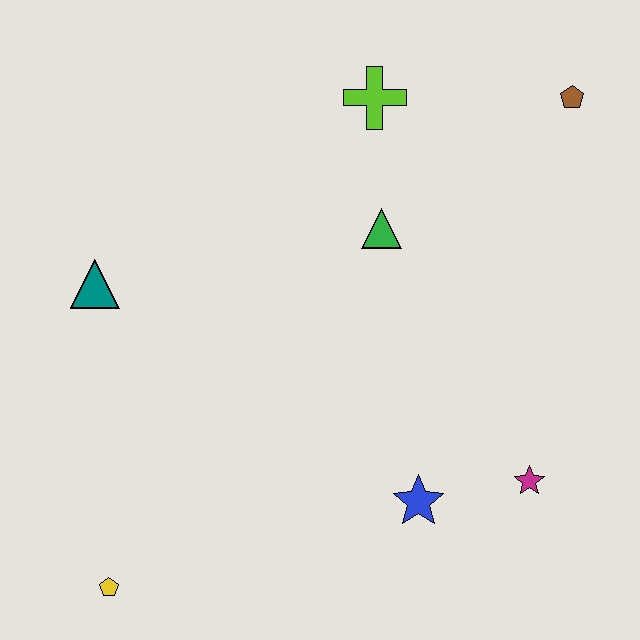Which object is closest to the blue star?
The magenta star is closest to the blue star.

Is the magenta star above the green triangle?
No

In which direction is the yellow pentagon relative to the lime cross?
The yellow pentagon is below the lime cross.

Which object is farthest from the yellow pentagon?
The brown pentagon is farthest from the yellow pentagon.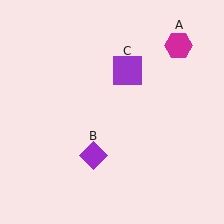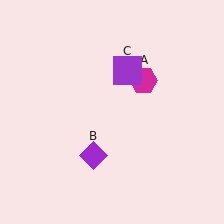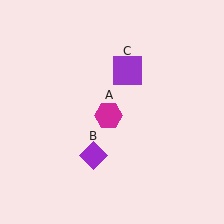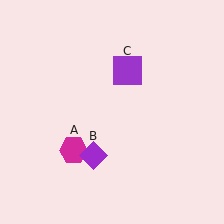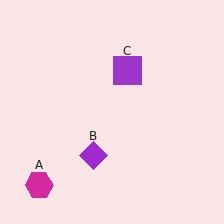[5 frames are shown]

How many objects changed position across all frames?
1 object changed position: magenta hexagon (object A).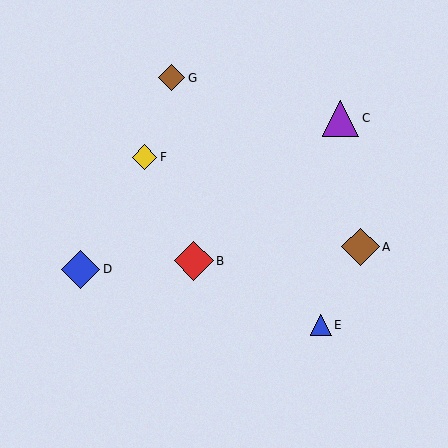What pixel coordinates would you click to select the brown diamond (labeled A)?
Click at (360, 247) to select the brown diamond A.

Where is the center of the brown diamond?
The center of the brown diamond is at (360, 247).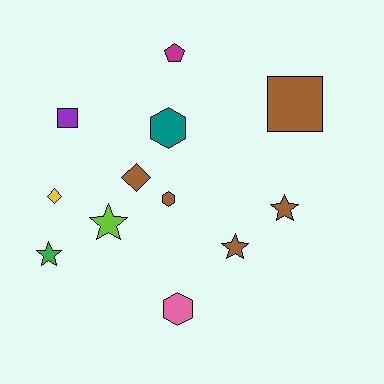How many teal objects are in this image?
There is 1 teal object.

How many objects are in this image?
There are 12 objects.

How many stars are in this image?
There are 4 stars.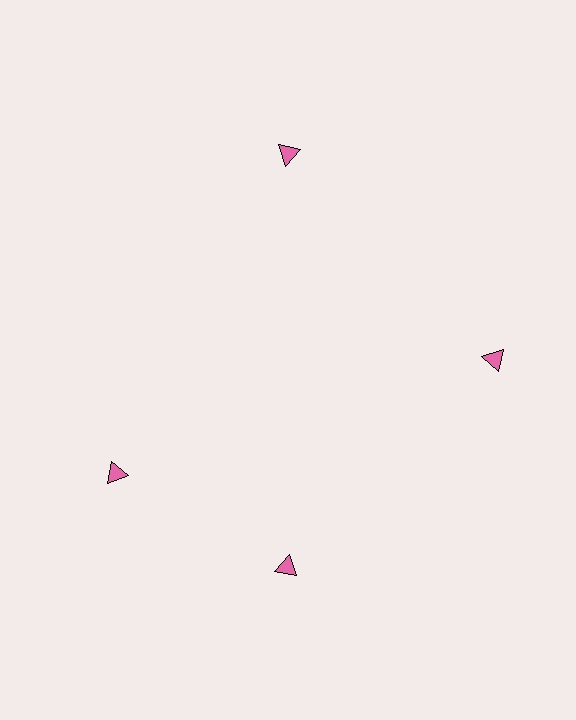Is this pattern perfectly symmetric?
No. The 4 pink triangles are arranged in a ring, but one element near the 9 o'clock position is rotated out of alignment along the ring, breaking the 4-fold rotational symmetry.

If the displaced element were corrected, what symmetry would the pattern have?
It would have 4-fold rotational symmetry — the pattern would map onto itself every 90 degrees.